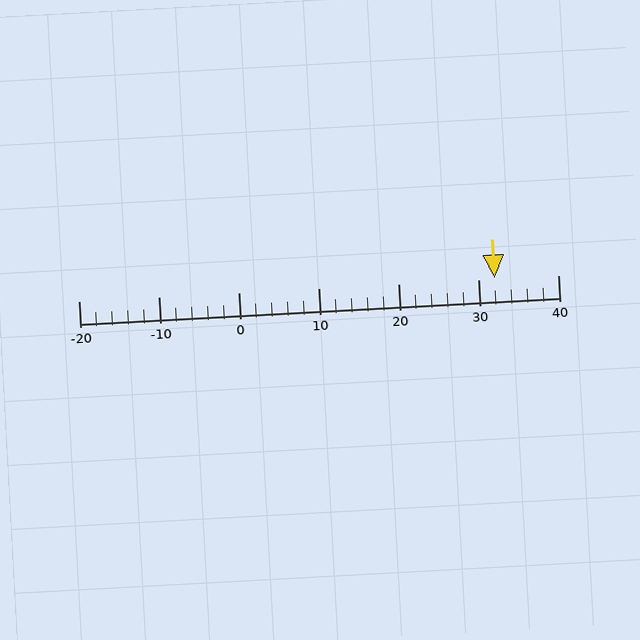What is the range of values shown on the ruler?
The ruler shows values from -20 to 40.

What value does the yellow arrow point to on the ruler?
The yellow arrow points to approximately 32.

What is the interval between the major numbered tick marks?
The major tick marks are spaced 10 units apart.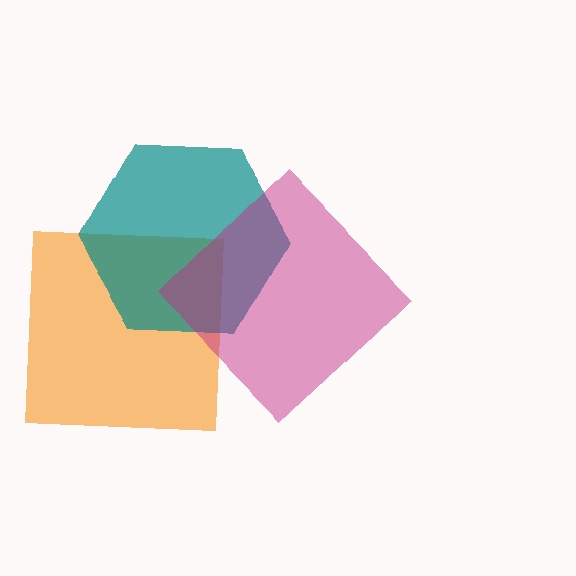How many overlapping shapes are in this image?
There are 3 overlapping shapes in the image.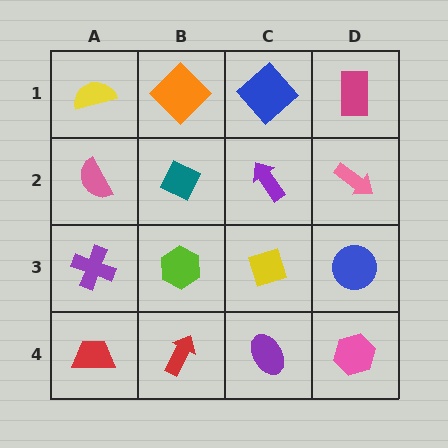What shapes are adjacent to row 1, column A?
A pink semicircle (row 2, column A), an orange diamond (row 1, column B).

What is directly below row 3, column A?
A red trapezoid.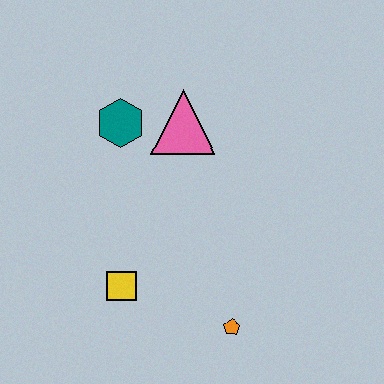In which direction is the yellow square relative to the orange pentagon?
The yellow square is to the left of the orange pentagon.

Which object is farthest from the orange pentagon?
The teal hexagon is farthest from the orange pentagon.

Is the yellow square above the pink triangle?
No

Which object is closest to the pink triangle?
The teal hexagon is closest to the pink triangle.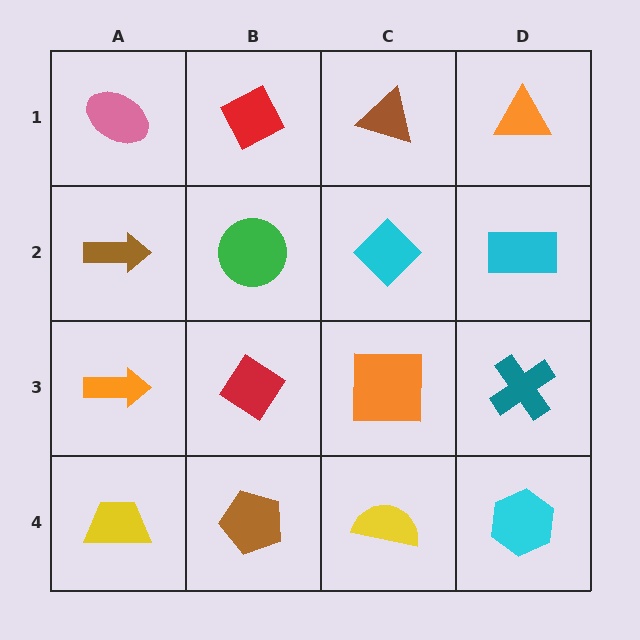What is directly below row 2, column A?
An orange arrow.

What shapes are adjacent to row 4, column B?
A red diamond (row 3, column B), a yellow trapezoid (row 4, column A), a yellow semicircle (row 4, column C).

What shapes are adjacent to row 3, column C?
A cyan diamond (row 2, column C), a yellow semicircle (row 4, column C), a red diamond (row 3, column B), a teal cross (row 3, column D).